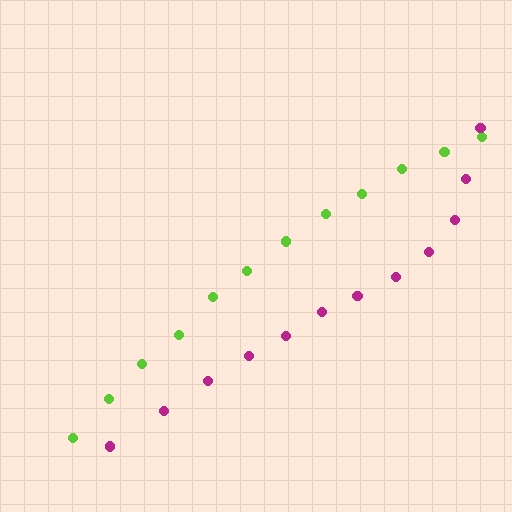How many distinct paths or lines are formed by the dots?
There are 2 distinct paths.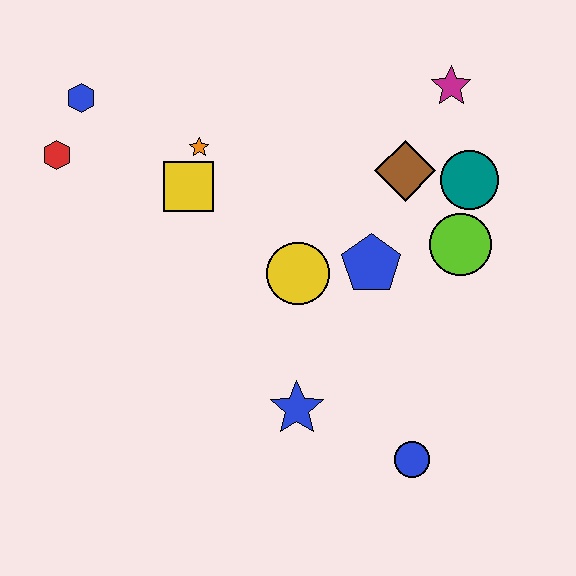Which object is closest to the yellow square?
The orange star is closest to the yellow square.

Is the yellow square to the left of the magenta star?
Yes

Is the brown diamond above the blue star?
Yes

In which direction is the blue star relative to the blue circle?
The blue star is to the left of the blue circle.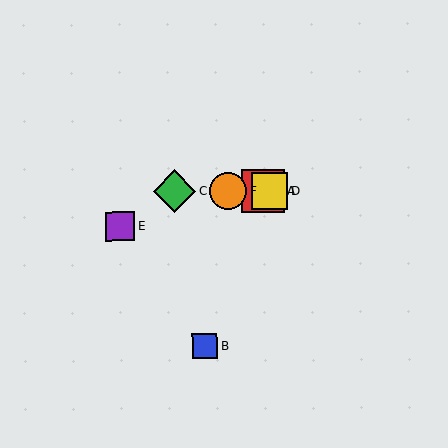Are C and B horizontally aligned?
No, C is at y≈191 and B is at y≈346.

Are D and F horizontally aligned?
Yes, both are at y≈191.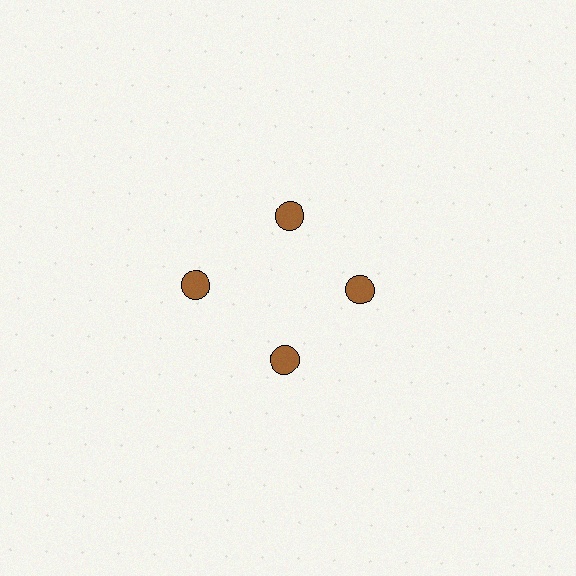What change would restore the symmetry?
The symmetry would be restored by moving it inward, back onto the ring so that all 4 circles sit at equal angles and equal distance from the center.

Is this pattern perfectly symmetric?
No. The 4 brown circles are arranged in a ring, but one element near the 9 o'clock position is pushed outward from the center, breaking the 4-fold rotational symmetry.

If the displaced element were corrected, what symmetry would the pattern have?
It would have 4-fold rotational symmetry — the pattern would map onto itself every 90 degrees.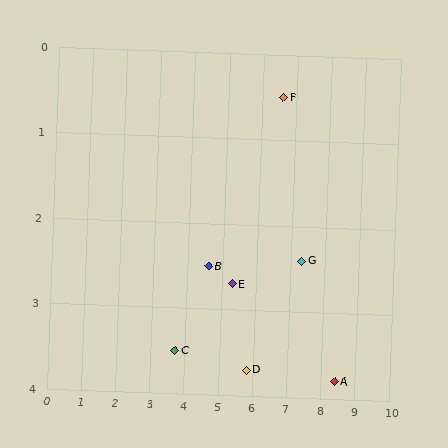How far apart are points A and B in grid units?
Points A and B are about 4.0 grid units apart.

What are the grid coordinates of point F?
Point F is at approximately (6.6, 0.5).